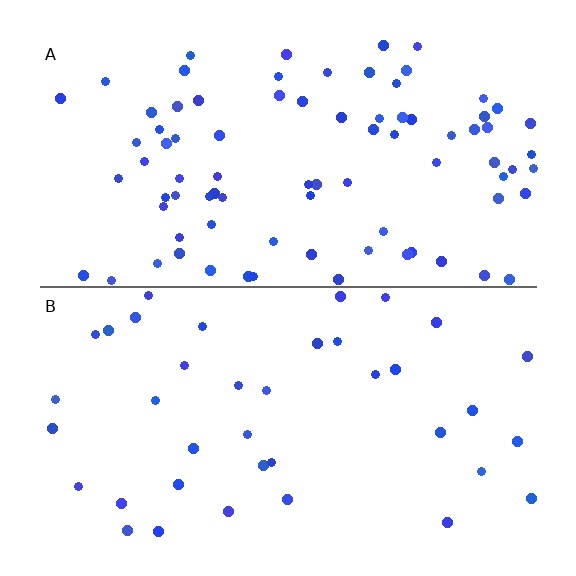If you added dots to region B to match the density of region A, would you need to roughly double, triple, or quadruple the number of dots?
Approximately double.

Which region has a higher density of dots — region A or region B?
A (the top).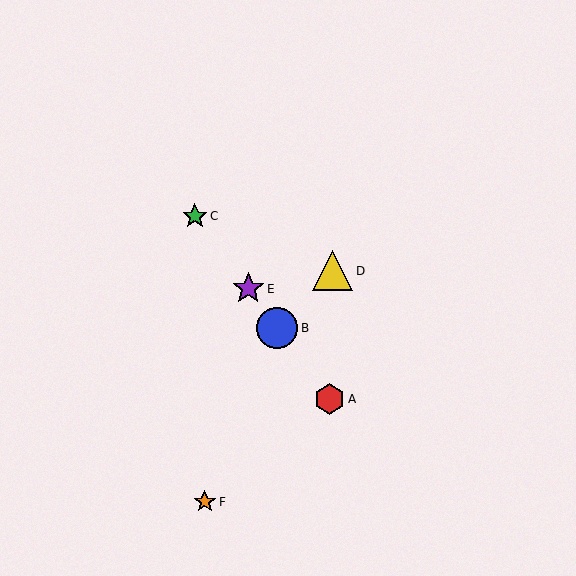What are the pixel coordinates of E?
Object E is at (248, 289).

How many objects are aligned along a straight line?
4 objects (A, B, C, E) are aligned along a straight line.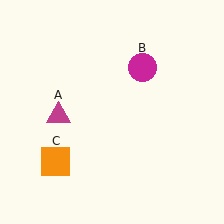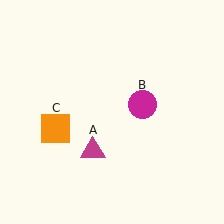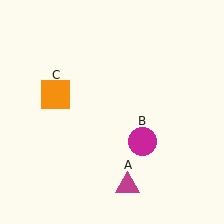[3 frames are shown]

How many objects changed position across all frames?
3 objects changed position: magenta triangle (object A), magenta circle (object B), orange square (object C).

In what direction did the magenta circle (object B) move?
The magenta circle (object B) moved down.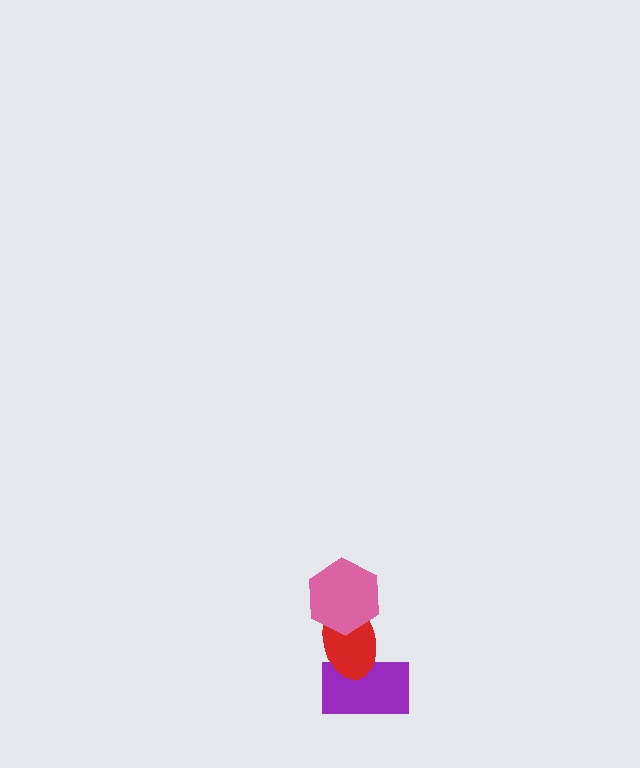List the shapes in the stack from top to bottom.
From top to bottom: the pink hexagon, the red ellipse, the purple rectangle.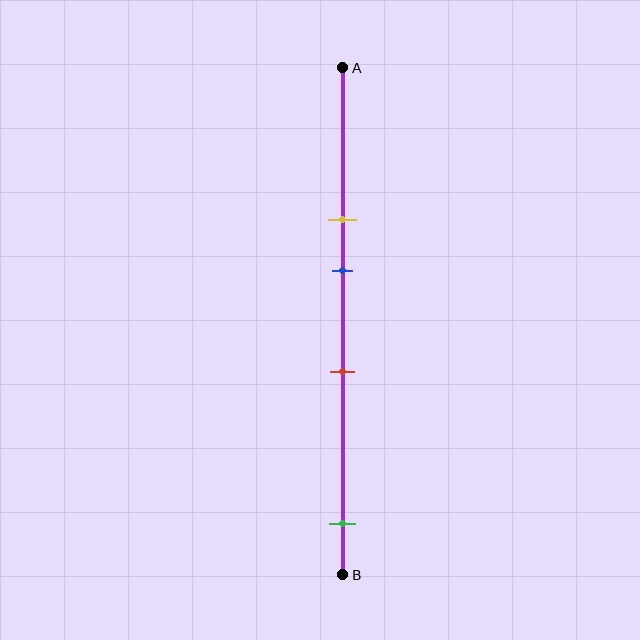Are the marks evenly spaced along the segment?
No, the marks are not evenly spaced.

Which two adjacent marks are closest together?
The yellow and blue marks are the closest adjacent pair.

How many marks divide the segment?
There are 4 marks dividing the segment.